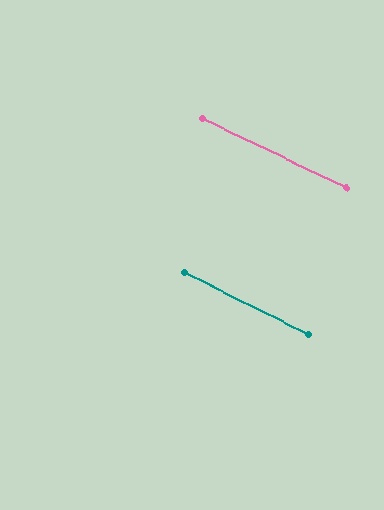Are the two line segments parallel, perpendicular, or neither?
Parallel — their directions differ by only 0.6°.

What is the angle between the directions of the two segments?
Approximately 1 degree.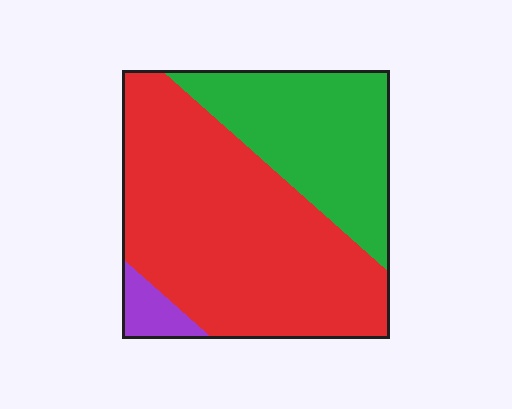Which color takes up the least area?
Purple, at roughly 5%.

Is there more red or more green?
Red.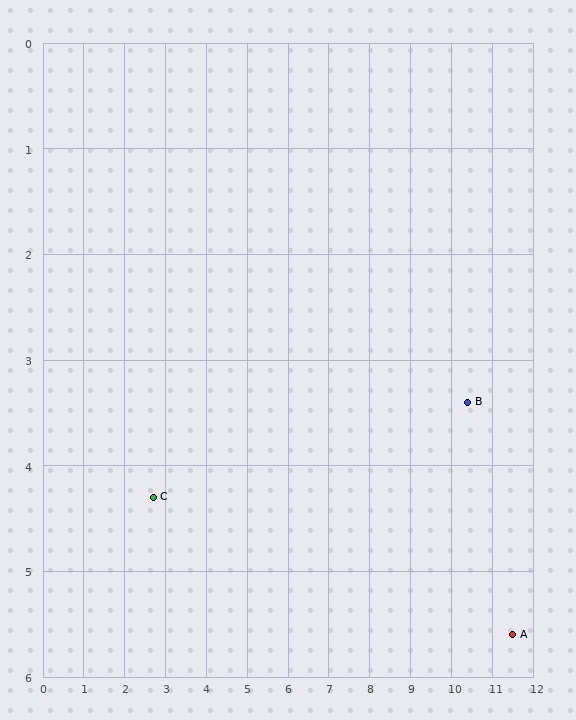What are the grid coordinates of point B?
Point B is at approximately (10.4, 3.4).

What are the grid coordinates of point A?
Point A is at approximately (11.5, 5.6).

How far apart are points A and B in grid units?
Points A and B are about 2.5 grid units apart.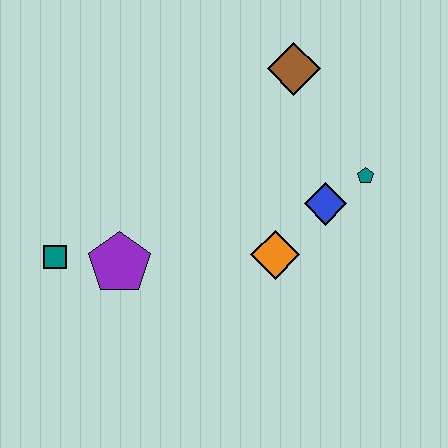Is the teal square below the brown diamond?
Yes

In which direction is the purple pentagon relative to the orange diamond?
The purple pentagon is to the left of the orange diamond.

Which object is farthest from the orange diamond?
The teal square is farthest from the orange diamond.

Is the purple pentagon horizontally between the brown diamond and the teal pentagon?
No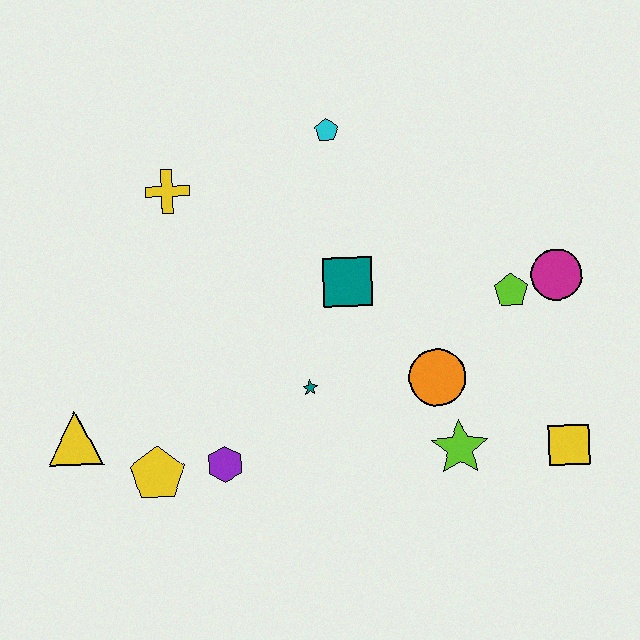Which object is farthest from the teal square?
The yellow triangle is farthest from the teal square.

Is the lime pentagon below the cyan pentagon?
Yes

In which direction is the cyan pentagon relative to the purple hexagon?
The cyan pentagon is above the purple hexagon.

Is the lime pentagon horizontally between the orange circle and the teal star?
No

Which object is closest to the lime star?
The orange circle is closest to the lime star.